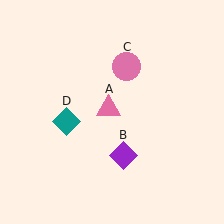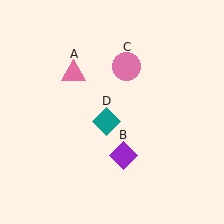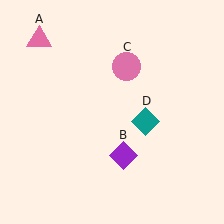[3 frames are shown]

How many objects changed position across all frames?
2 objects changed position: pink triangle (object A), teal diamond (object D).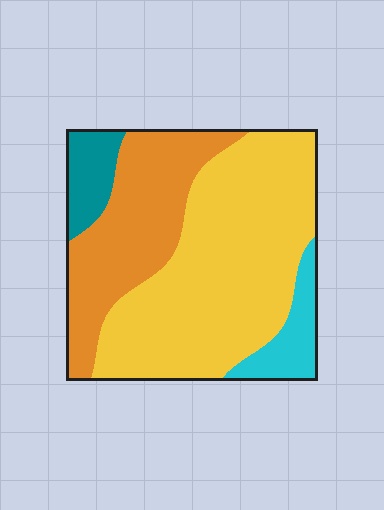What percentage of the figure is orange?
Orange takes up about one quarter (1/4) of the figure.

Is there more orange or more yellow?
Yellow.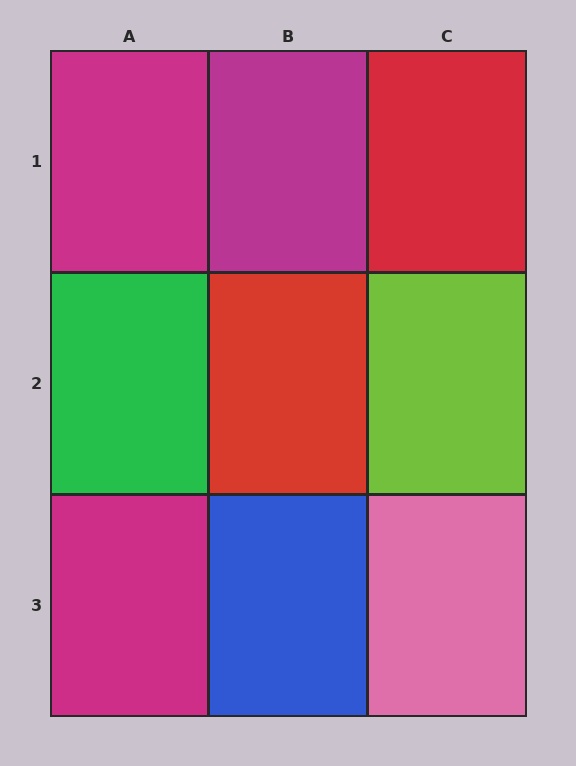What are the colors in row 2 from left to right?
Green, red, lime.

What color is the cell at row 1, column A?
Magenta.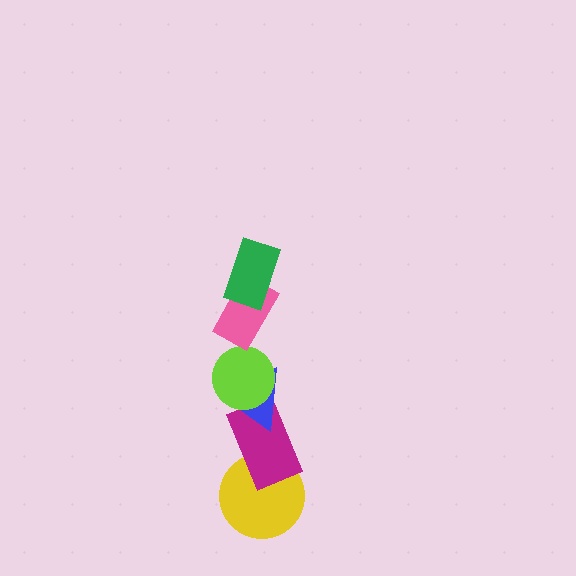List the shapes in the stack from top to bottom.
From top to bottom: the green rectangle, the pink rectangle, the lime circle, the blue triangle, the magenta rectangle, the yellow circle.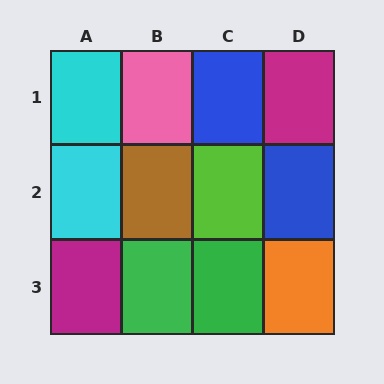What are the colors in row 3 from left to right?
Magenta, green, green, orange.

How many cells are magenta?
2 cells are magenta.